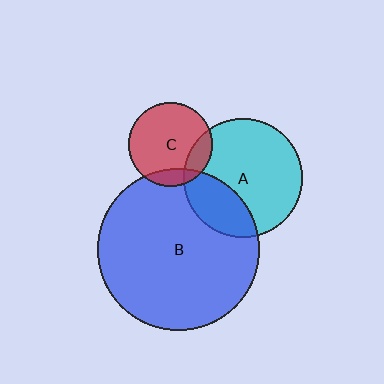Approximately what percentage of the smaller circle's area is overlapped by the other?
Approximately 15%.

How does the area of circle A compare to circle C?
Approximately 2.0 times.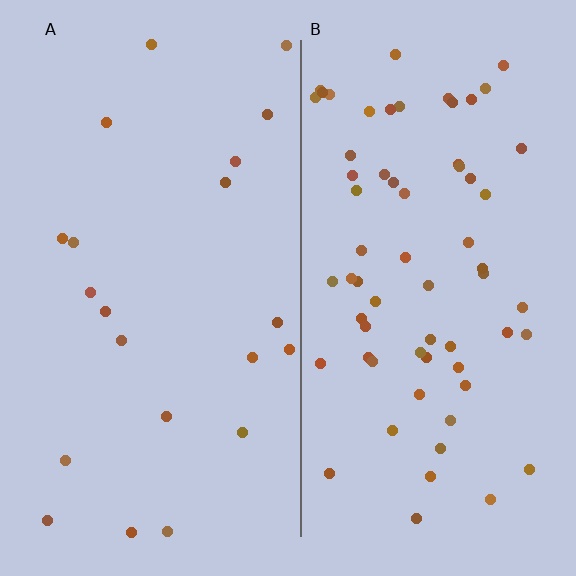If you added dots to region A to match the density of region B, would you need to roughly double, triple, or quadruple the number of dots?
Approximately triple.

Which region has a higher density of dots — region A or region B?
B (the right).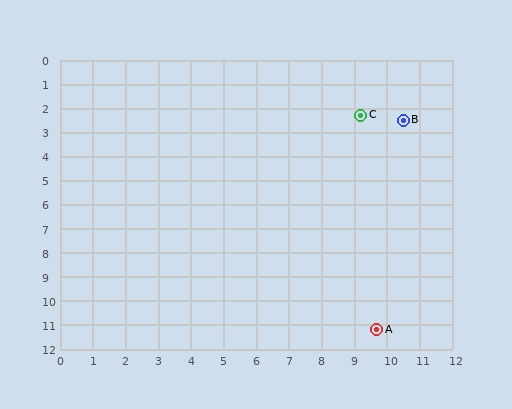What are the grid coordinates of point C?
Point C is at approximately (9.2, 2.3).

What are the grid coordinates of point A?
Point A is at approximately (9.7, 11.2).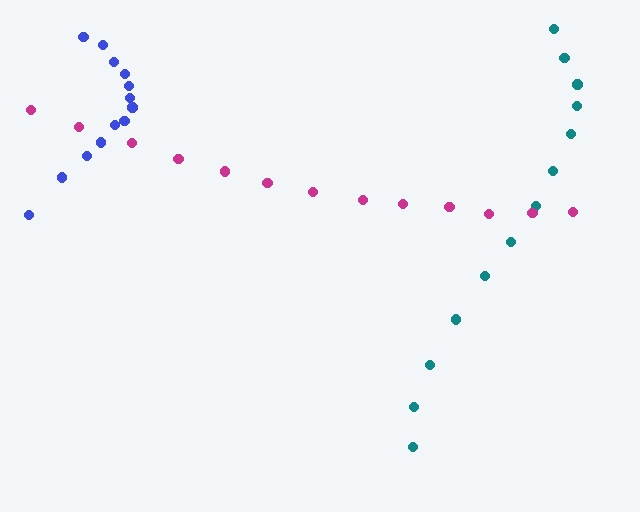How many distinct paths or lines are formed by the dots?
There are 3 distinct paths.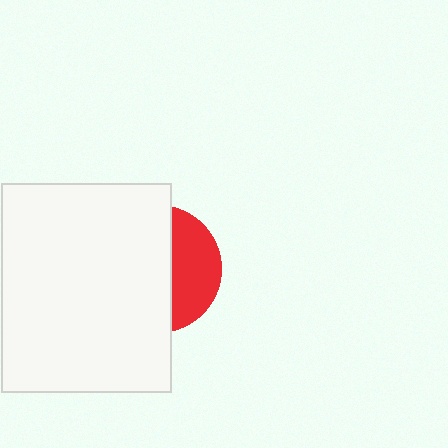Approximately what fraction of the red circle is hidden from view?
Roughly 63% of the red circle is hidden behind the white rectangle.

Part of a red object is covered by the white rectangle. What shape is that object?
It is a circle.